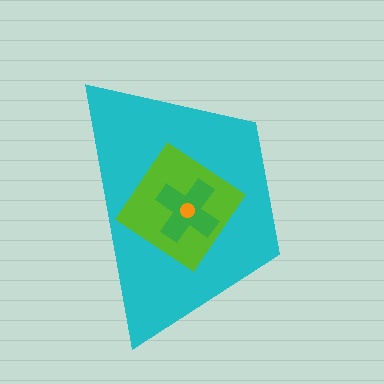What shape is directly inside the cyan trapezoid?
The lime diamond.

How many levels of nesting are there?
4.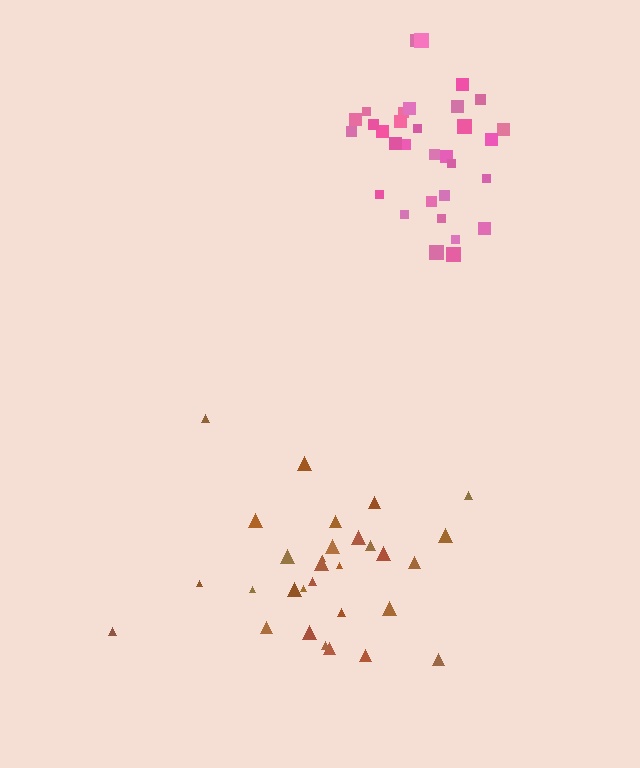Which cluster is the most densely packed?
Pink.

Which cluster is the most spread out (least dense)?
Brown.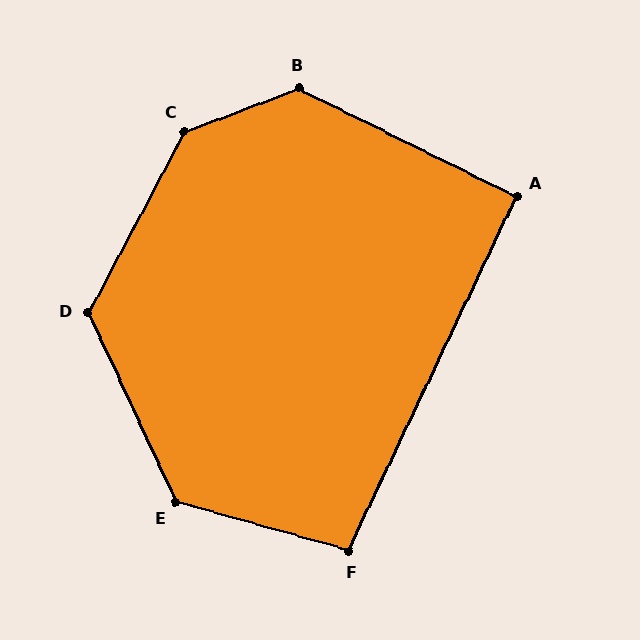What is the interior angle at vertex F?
Approximately 100 degrees (obtuse).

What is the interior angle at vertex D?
Approximately 127 degrees (obtuse).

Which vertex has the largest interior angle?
C, at approximately 138 degrees.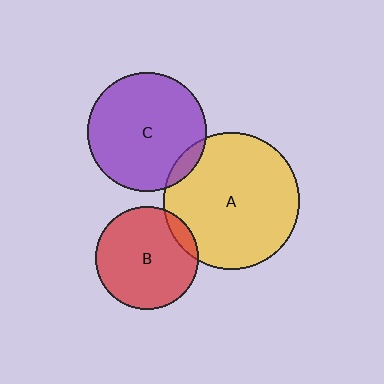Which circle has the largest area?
Circle A (yellow).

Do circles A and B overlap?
Yes.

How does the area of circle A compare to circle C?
Approximately 1.3 times.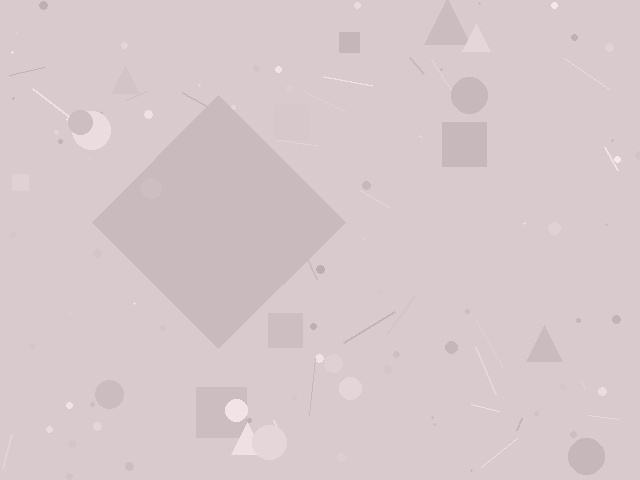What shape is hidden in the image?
A diamond is hidden in the image.